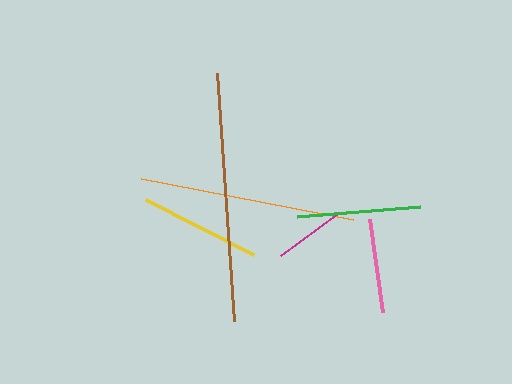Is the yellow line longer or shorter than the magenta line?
The yellow line is longer than the magenta line.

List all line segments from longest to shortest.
From longest to shortest: brown, orange, green, yellow, pink, magenta.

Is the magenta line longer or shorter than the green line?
The green line is longer than the magenta line.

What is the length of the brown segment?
The brown segment is approximately 248 pixels long.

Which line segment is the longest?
The brown line is the longest at approximately 248 pixels.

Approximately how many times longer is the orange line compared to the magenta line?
The orange line is approximately 3.0 times the length of the magenta line.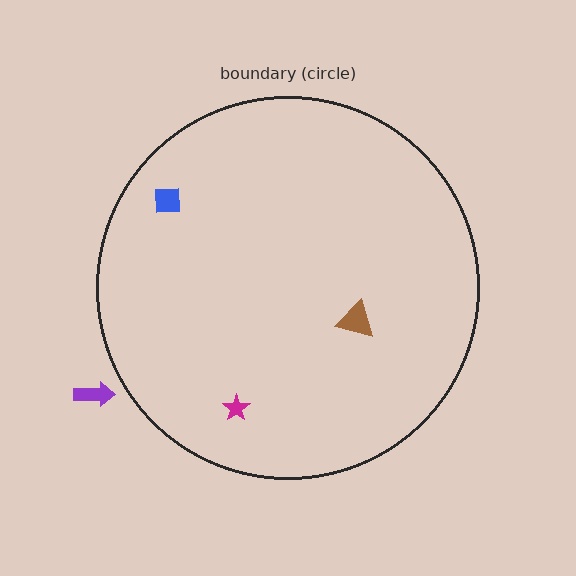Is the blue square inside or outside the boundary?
Inside.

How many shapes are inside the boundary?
3 inside, 1 outside.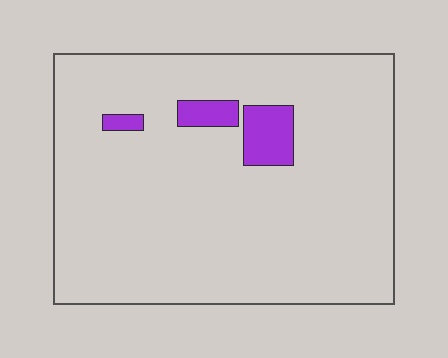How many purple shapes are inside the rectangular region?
3.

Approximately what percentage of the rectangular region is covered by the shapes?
Approximately 5%.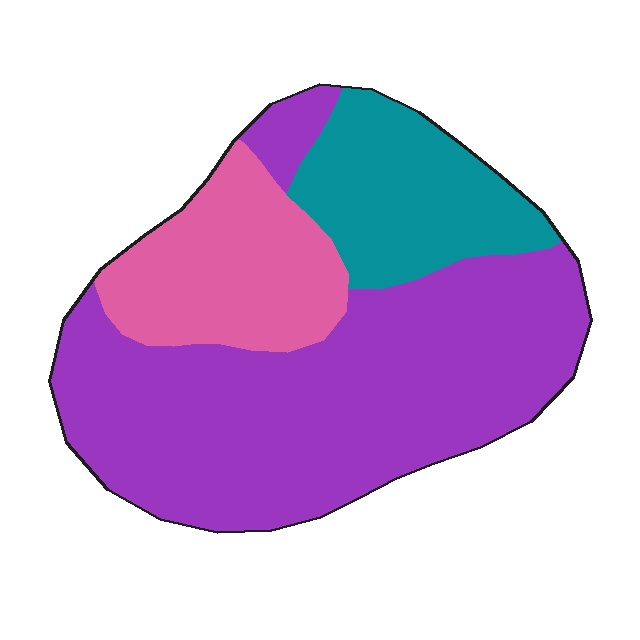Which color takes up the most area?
Purple, at roughly 60%.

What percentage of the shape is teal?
Teal takes up about one fifth (1/5) of the shape.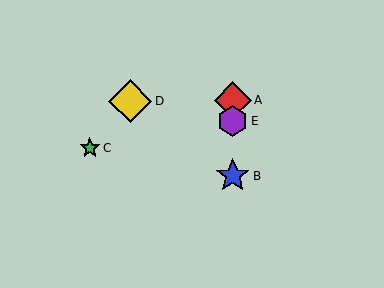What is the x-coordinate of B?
Object B is at x≈233.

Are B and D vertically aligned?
No, B is at x≈233 and D is at x≈130.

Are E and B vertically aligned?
Yes, both are at x≈233.